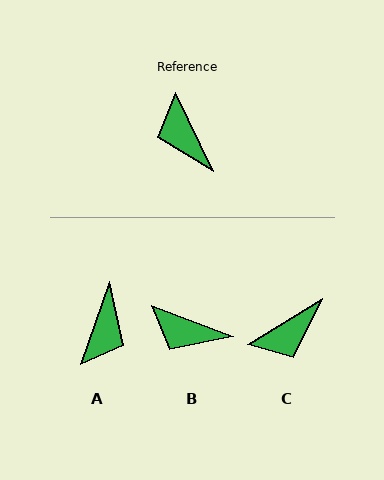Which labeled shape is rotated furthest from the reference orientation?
A, about 135 degrees away.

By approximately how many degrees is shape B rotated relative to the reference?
Approximately 44 degrees counter-clockwise.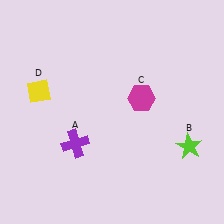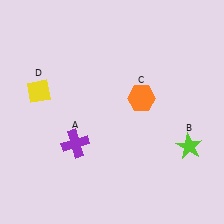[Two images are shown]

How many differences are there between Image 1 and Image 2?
There is 1 difference between the two images.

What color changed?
The hexagon (C) changed from magenta in Image 1 to orange in Image 2.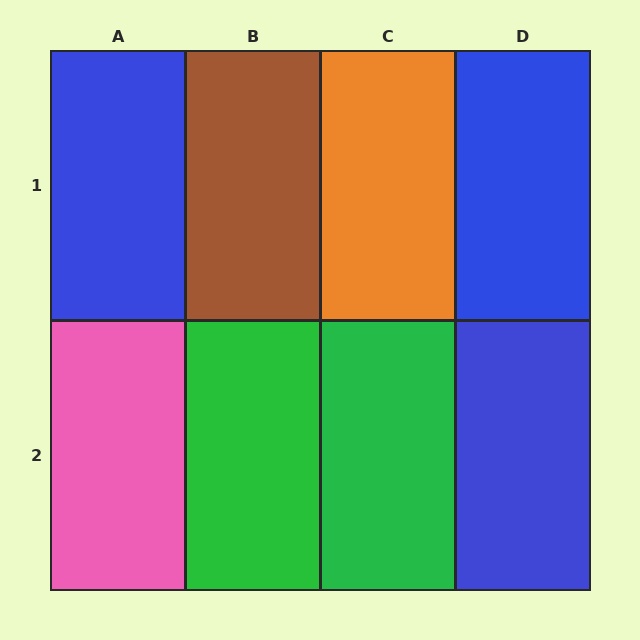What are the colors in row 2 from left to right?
Pink, green, green, blue.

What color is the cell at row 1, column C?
Orange.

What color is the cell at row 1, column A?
Blue.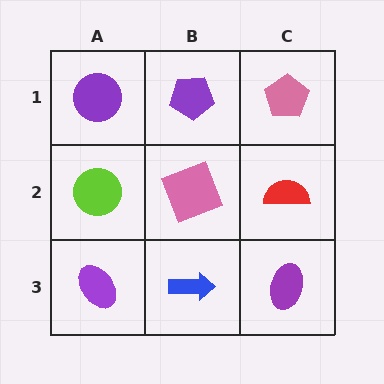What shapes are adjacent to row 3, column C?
A red semicircle (row 2, column C), a blue arrow (row 3, column B).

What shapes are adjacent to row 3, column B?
A pink square (row 2, column B), a purple ellipse (row 3, column A), a purple ellipse (row 3, column C).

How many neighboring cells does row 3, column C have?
2.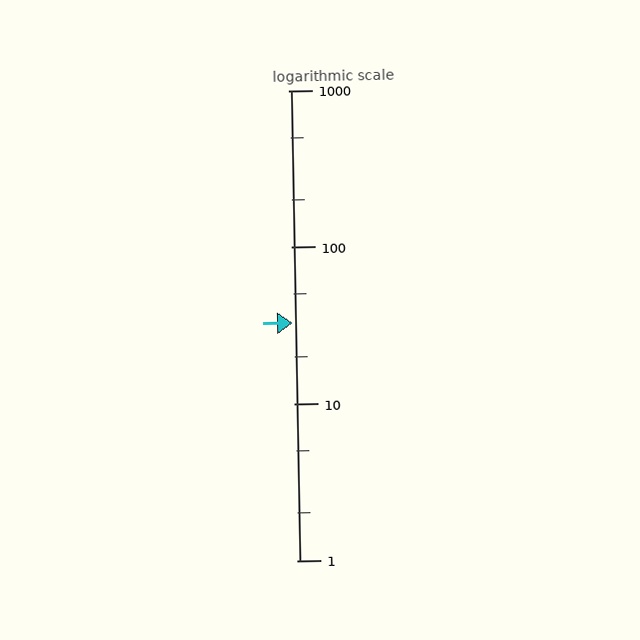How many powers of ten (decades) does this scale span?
The scale spans 3 decades, from 1 to 1000.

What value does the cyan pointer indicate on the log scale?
The pointer indicates approximately 33.